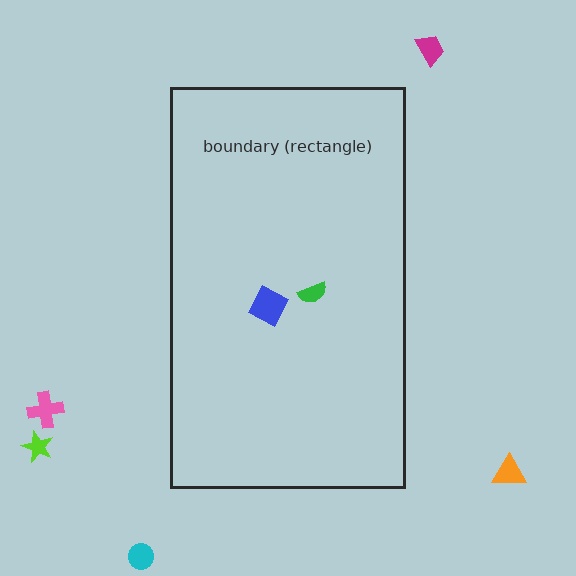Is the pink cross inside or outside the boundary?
Outside.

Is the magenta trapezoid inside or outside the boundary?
Outside.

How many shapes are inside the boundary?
2 inside, 5 outside.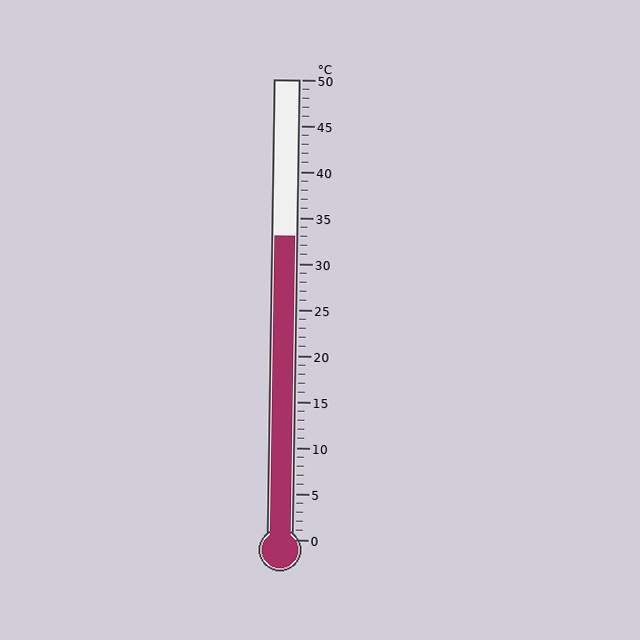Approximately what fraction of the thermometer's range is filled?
The thermometer is filled to approximately 65% of its range.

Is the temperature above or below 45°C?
The temperature is below 45°C.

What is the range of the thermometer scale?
The thermometer scale ranges from 0°C to 50°C.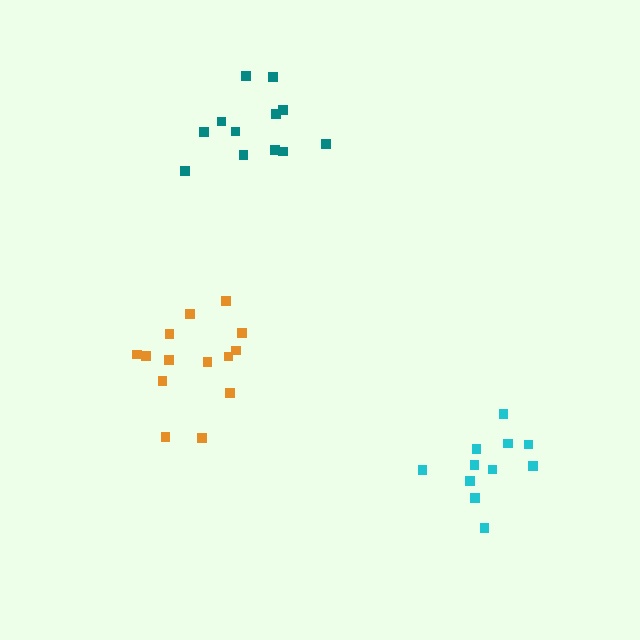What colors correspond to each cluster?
The clusters are colored: teal, orange, cyan.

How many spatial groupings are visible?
There are 3 spatial groupings.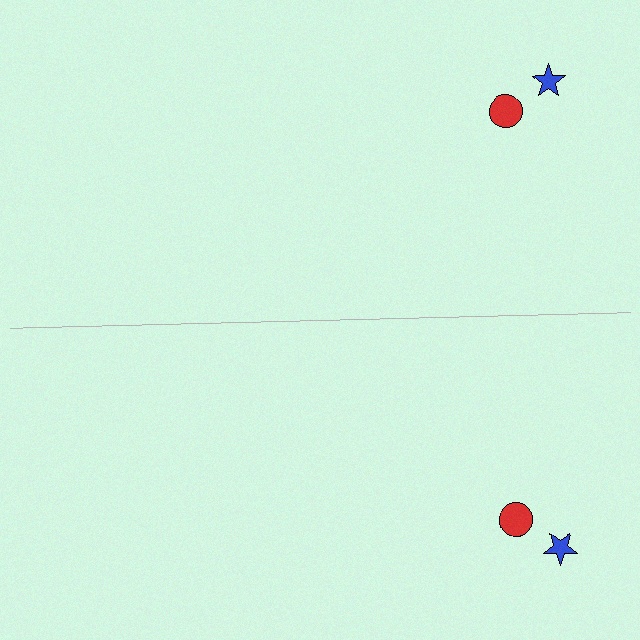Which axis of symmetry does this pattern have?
The pattern has a horizontal axis of symmetry running through the center of the image.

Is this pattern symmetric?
Yes, this pattern has bilateral (reflection) symmetry.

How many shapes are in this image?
There are 4 shapes in this image.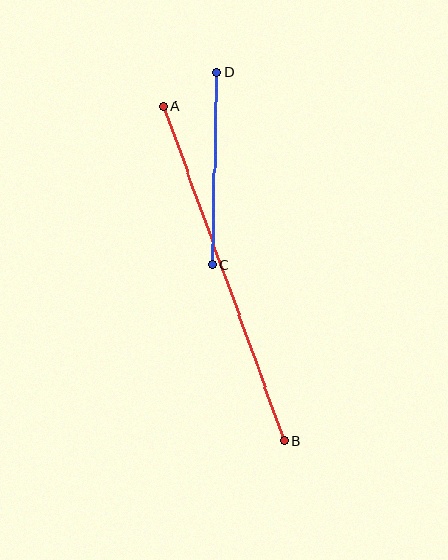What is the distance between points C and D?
The distance is approximately 192 pixels.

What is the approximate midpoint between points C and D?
The midpoint is at approximately (214, 168) pixels.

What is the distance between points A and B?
The distance is approximately 355 pixels.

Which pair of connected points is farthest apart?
Points A and B are farthest apart.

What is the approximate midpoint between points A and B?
The midpoint is at approximately (224, 273) pixels.